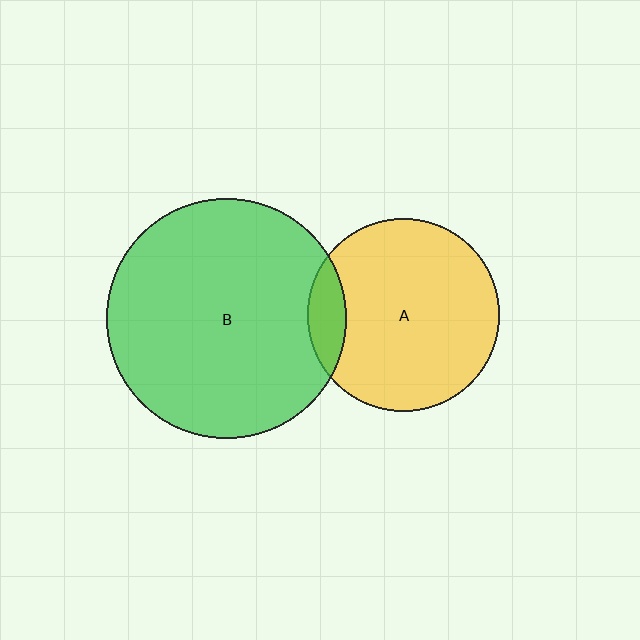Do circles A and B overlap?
Yes.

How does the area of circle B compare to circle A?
Approximately 1.6 times.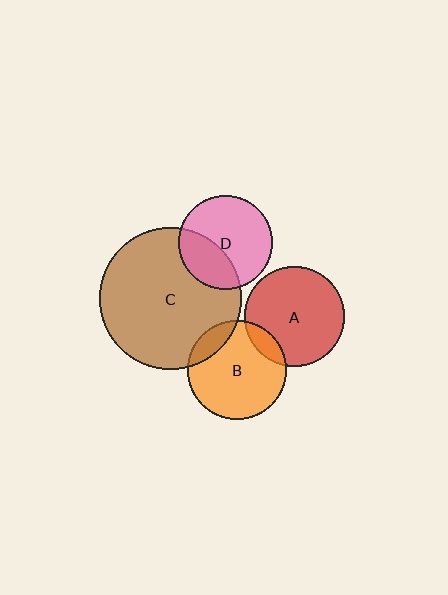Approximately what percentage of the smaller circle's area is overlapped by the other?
Approximately 35%.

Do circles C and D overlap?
Yes.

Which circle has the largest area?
Circle C (brown).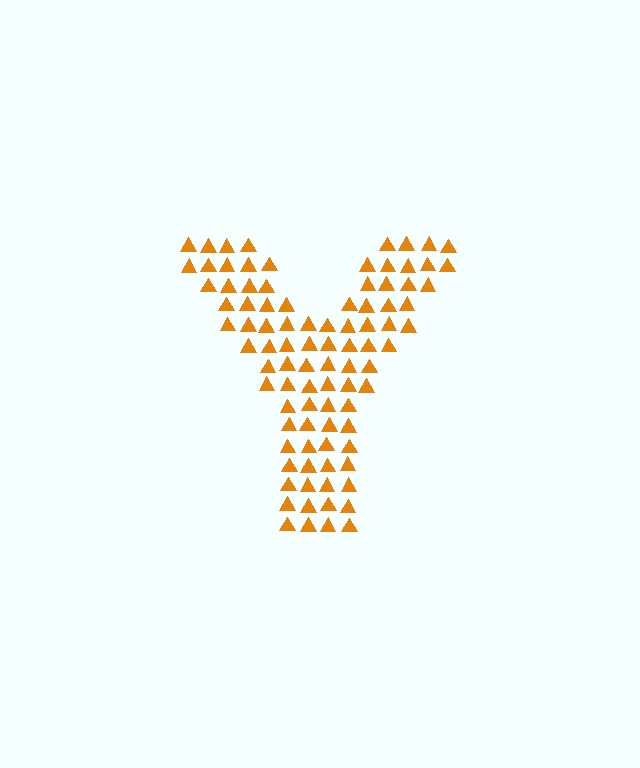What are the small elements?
The small elements are triangles.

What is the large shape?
The large shape is the letter Y.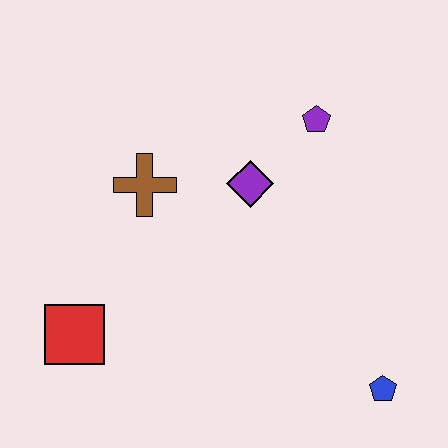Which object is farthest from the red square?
The purple pentagon is farthest from the red square.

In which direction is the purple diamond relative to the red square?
The purple diamond is to the right of the red square.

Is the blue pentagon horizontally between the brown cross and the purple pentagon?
No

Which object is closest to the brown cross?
The purple diamond is closest to the brown cross.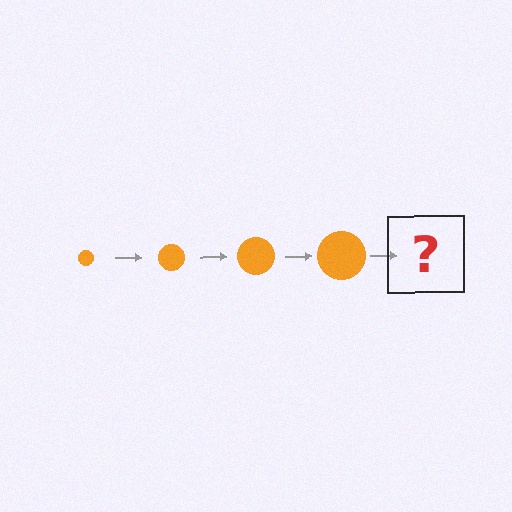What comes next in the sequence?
The next element should be an orange circle, larger than the previous one.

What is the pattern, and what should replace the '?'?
The pattern is that the circle gets progressively larger each step. The '?' should be an orange circle, larger than the previous one.